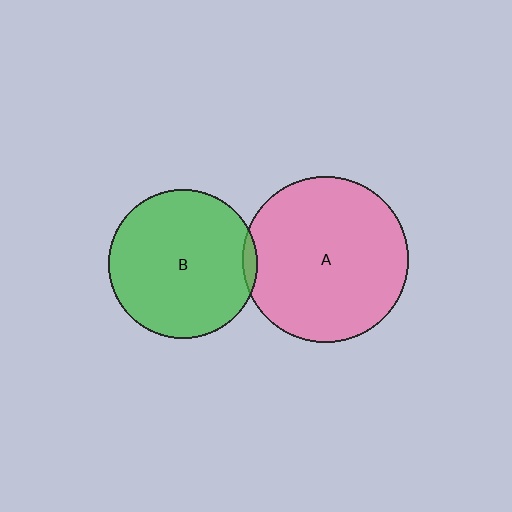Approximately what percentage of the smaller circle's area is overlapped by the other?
Approximately 5%.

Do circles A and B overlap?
Yes.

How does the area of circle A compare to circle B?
Approximately 1.2 times.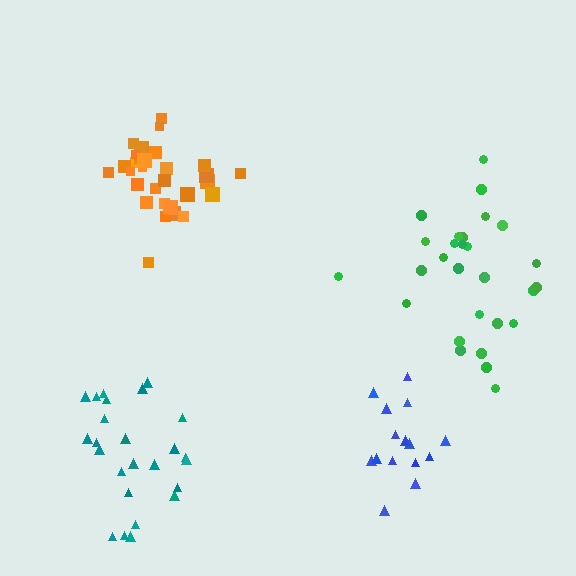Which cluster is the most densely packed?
Orange.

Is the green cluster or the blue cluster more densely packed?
Blue.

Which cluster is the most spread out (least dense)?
Teal.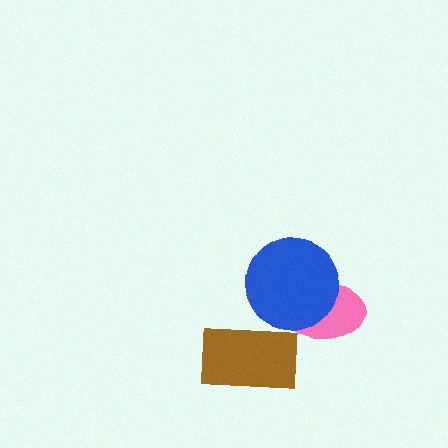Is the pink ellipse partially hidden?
Yes, it is partially covered by another shape.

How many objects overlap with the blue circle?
1 object overlaps with the blue circle.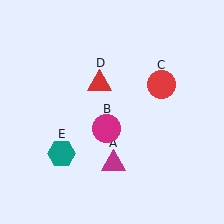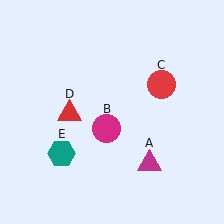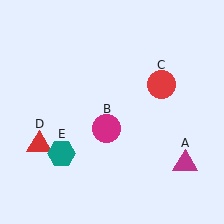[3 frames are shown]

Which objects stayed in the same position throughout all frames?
Magenta circle (object B) and red circle (object C) and teal hexagon (object E) remained stationary.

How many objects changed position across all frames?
2 objects changed position: magenta triangle (object A), red triangle (object D).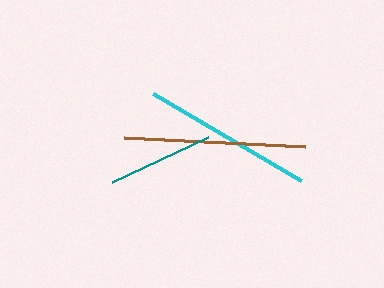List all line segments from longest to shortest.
From longest to shortest: brown, cyan, teal.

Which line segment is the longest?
The brown line is the longest at approximately 181 pixels.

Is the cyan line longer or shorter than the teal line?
The cyan line is longer than the teal line.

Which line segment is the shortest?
The teal line is the shortest at approximately 106 pixels.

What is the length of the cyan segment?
The cyan segment is approximately 172 pixels long.